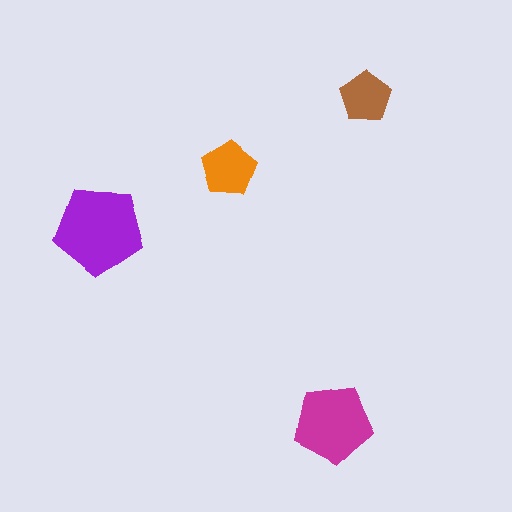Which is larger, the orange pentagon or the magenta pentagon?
The magenta one.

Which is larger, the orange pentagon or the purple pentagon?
The purple one.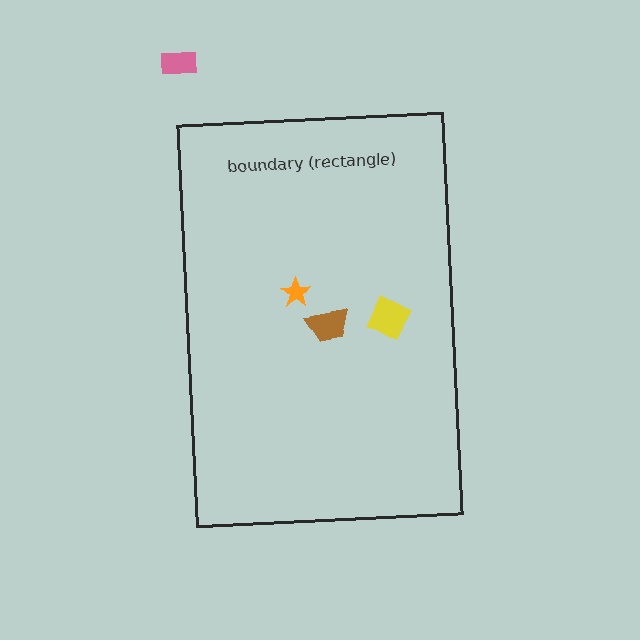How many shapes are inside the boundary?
3 inside, 1 outside.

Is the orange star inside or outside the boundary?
Inside.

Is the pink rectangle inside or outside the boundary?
Outside.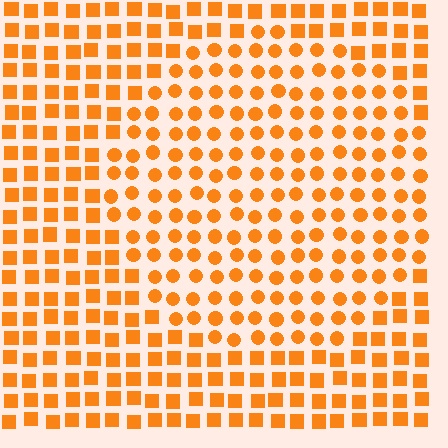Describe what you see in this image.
The image is filled with small orange elements arranged in a uniform grid. A circle-shaped region contains circles, while the surrounding area contains squares. The boundary is defined purely by the change in element shape.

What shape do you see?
I see a circle.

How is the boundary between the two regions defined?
The boundary is defined by a change in element shape: circles inside vs. squares outside. All elements share the same color and spacing.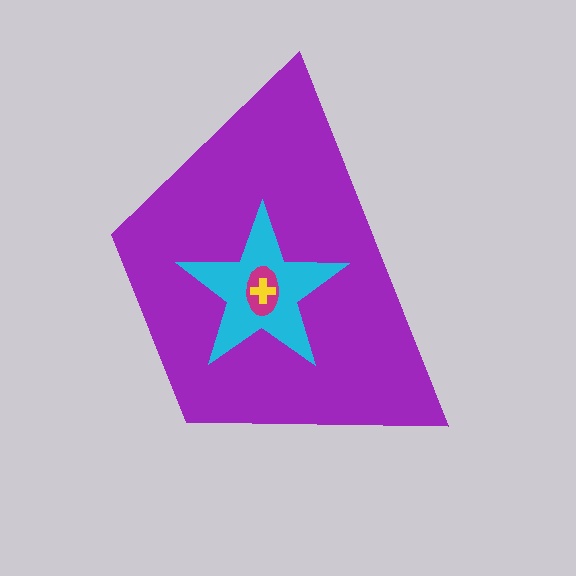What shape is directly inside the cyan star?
The magenta ellipse.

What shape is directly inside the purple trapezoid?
The cyan star.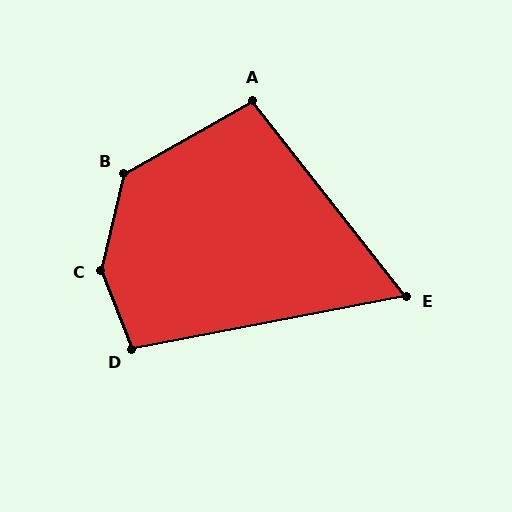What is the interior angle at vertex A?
Approximately 99 degrees (obtuse).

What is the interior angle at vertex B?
Approximately 133 degrees (obtuse).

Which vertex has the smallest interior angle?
E, at approximately 63 degrees.